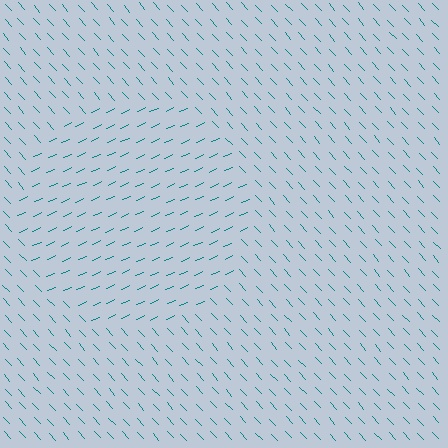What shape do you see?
I see a circle.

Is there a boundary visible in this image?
Yes, there is a texture boundary formed by a change in line orientation.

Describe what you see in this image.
The image is filled with small teal line segments. A circle region in the image has lines oriented differently from the surrounding lines, creating a visible texture boundary.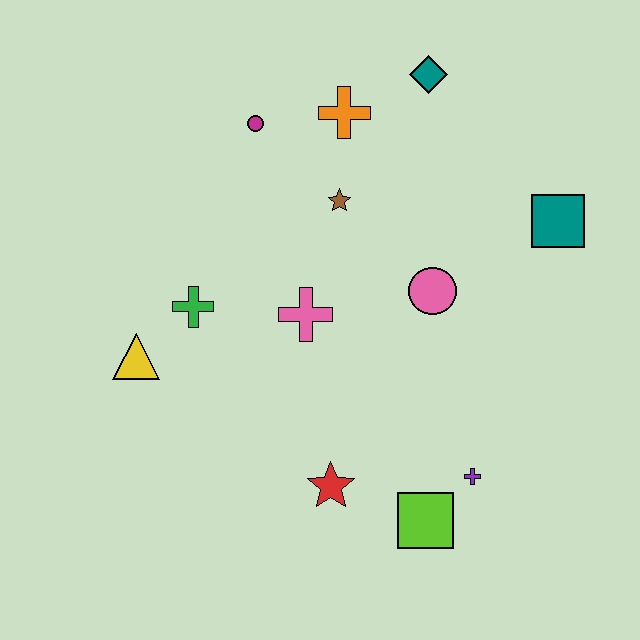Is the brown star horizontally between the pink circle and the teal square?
No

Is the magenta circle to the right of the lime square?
No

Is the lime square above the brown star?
No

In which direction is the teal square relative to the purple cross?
The teal square is above the purple cross.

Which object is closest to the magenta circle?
The orange cross is closest to the magenta circle.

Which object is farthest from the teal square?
The yellow triangle is farthest from the teal square.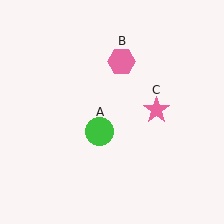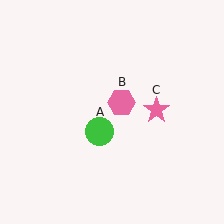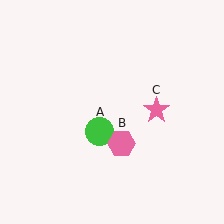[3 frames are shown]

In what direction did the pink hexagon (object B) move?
The pink hexagon (object B) moved down.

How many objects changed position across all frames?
1 object changed position: pink hexagon (object B).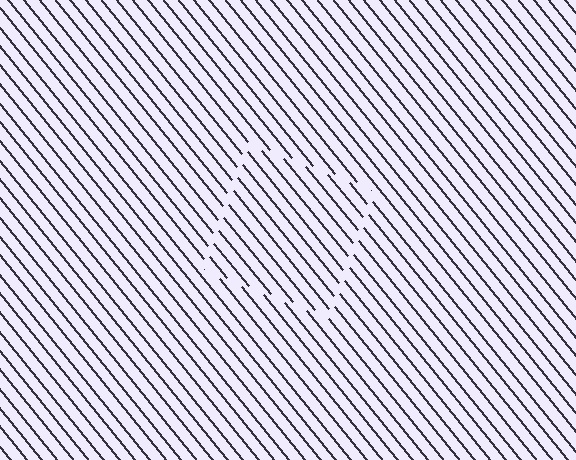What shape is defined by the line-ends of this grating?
An illusory square. The interior of the shape contains the same grating, shifted by half a period — the contour is defined by the phase discontinuity where line-ends from the inner and outer gratings abut.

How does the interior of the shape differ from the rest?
The interior of the shape contains the same grating, shifted by half a period — the contour is defined by the phase discontinuity where line-ends from the inner and outer gratings abut.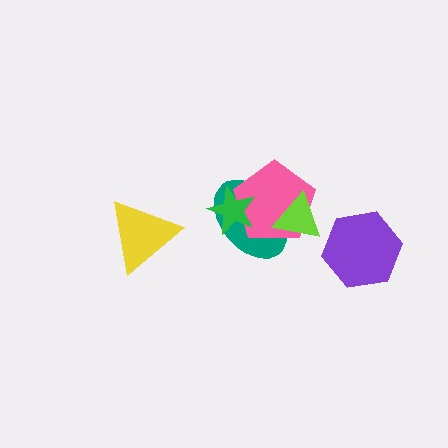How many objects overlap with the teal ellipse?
3 objects overlap with the teal ellipse.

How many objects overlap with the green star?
2 objects overlap with the green star.